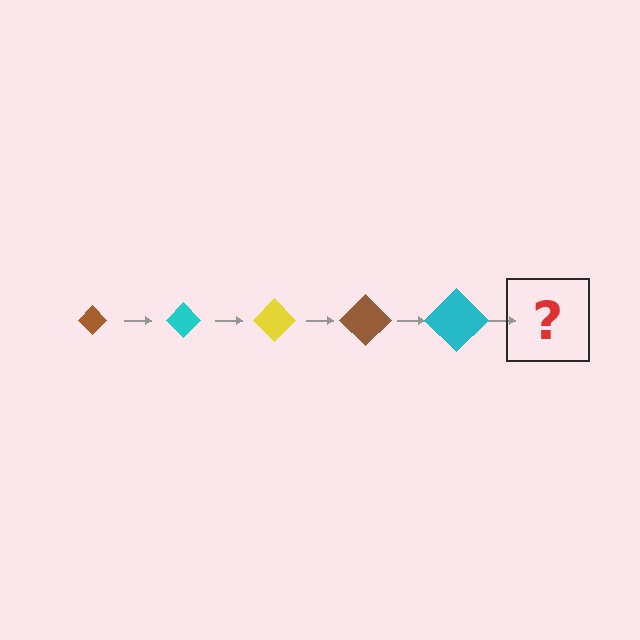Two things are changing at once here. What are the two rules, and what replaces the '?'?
The two rules are that the diamond grows larger each step and the color cycles through brown, cyan, and yellow. The '?' should be a yellow diamond, larger than the previous one.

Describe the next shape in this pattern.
It should be a yellow diamond, larger than the previous one.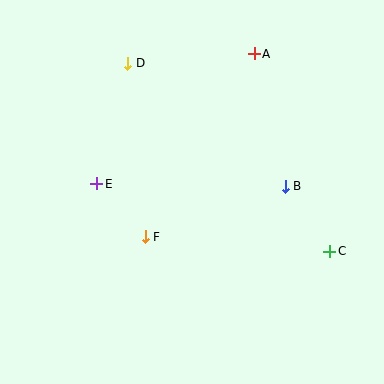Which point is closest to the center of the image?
Point F at (145, 237) is closest to the center.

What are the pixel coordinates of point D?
Point D is at (128, 63).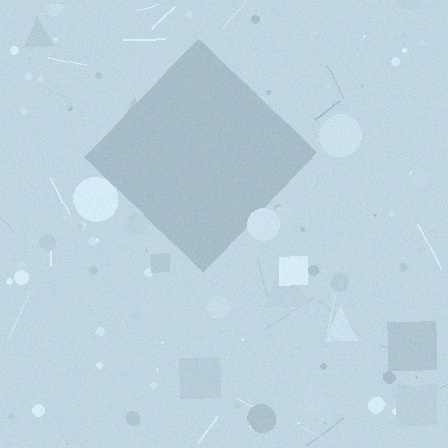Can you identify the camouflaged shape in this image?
The camouflaged shape is a diamond.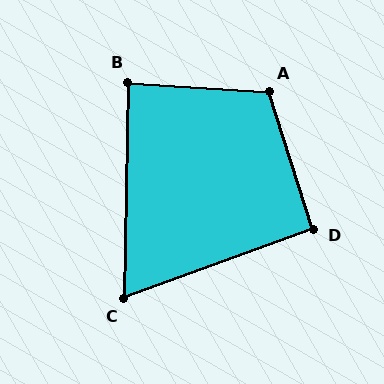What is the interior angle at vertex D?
Approximately 92 degrees (approximately right).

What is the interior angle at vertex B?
Approximately 88 degrees (approximately right).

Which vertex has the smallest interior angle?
C, at approximately 69 degrees.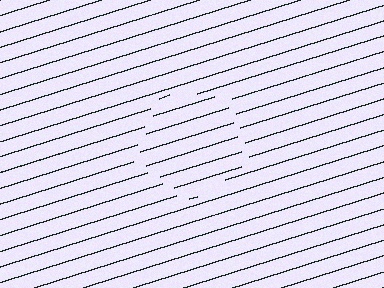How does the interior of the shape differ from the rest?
The interior of the shape contains the same grating, shifted by half a period — the contour is defined by the phase discontinuity where line-ends from the inner and outer gratings abut.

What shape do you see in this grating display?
An illusory pentagon. The interior of the shape contains the same grating, shifted by half a period — the contour is defined by the phase discontinuity where line-ends from the inner and outer gratings abut.